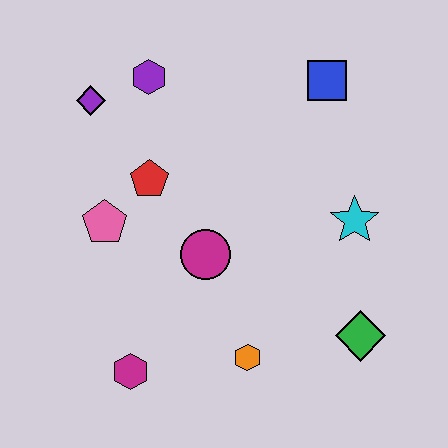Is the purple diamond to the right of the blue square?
No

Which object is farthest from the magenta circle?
The blue square is farthest from the magenta circle.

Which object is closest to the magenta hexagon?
The orange hexagon is closest to the magenta hexagon.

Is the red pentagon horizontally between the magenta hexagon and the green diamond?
Yes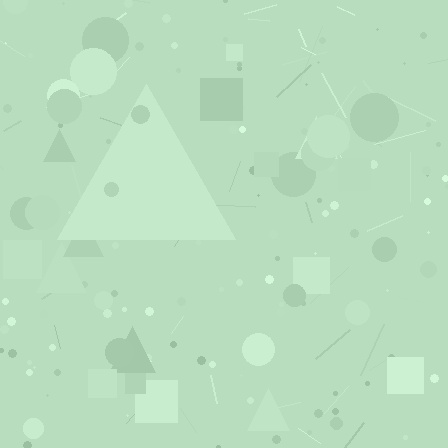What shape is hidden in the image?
A triangle is hidden in the image.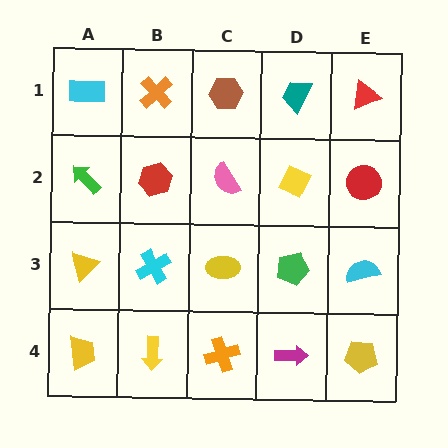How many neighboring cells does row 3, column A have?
3.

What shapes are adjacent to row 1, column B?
A red hexagon (row 2, column B), a cyan rectangle (row 1, column A), a brown hexagon (row 1, column C).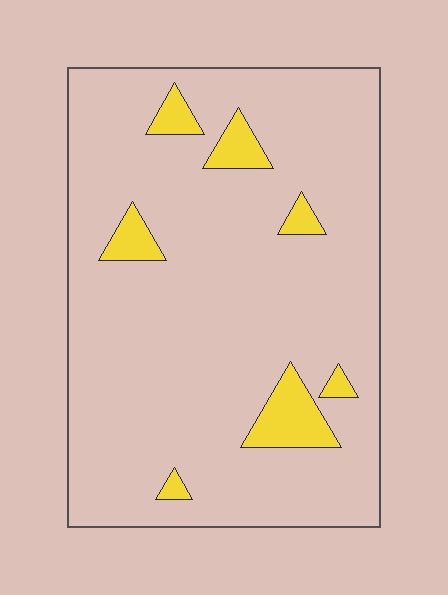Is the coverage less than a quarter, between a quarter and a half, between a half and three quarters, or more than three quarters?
Less than a quarter.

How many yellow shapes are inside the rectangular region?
7.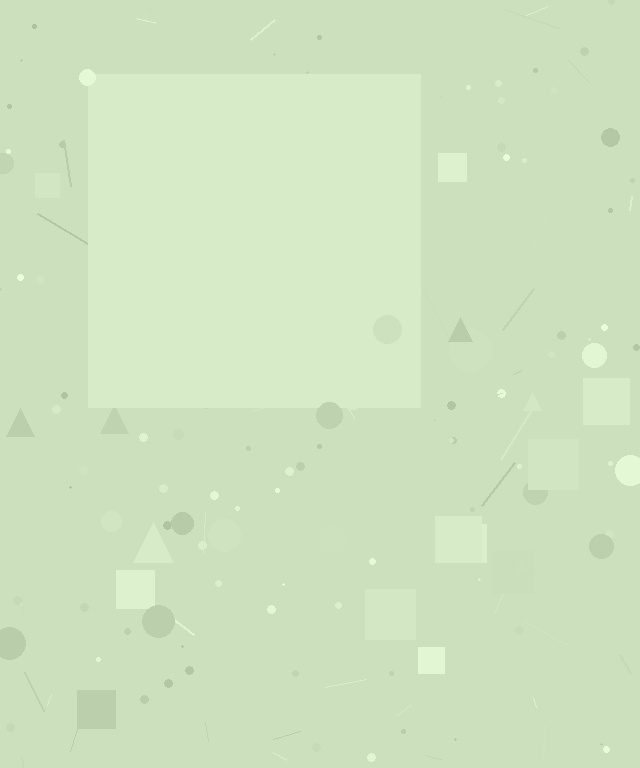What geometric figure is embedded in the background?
A square is embedded in the background.